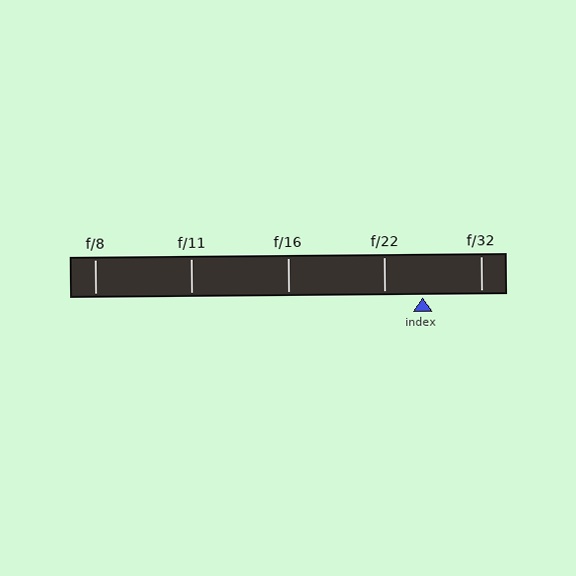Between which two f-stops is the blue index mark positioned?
The index mark is between f/22 and f/32.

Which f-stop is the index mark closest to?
The index mark is closest to f/22.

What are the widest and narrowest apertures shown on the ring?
The widest aperture shown is f/8 and the narrowest is f/32.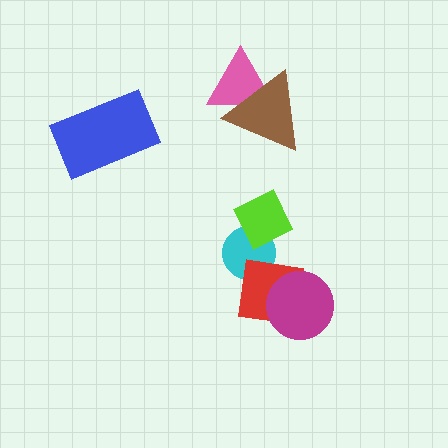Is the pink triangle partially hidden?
Yes, it is partially covered by another shape.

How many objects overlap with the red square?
2 objects overlap with the red square.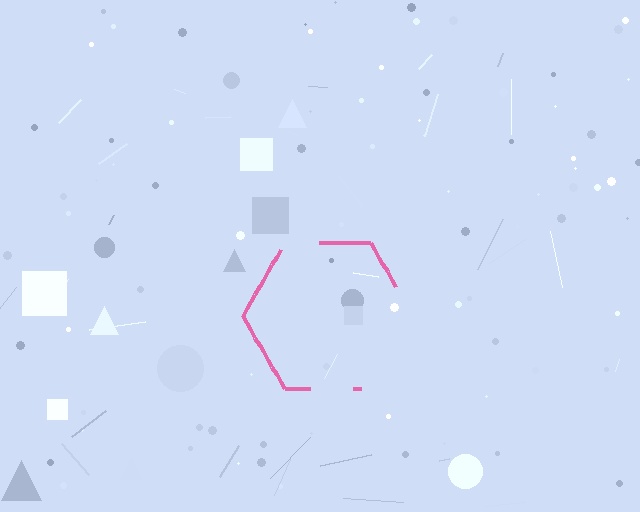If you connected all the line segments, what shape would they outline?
They would outline a hexagon.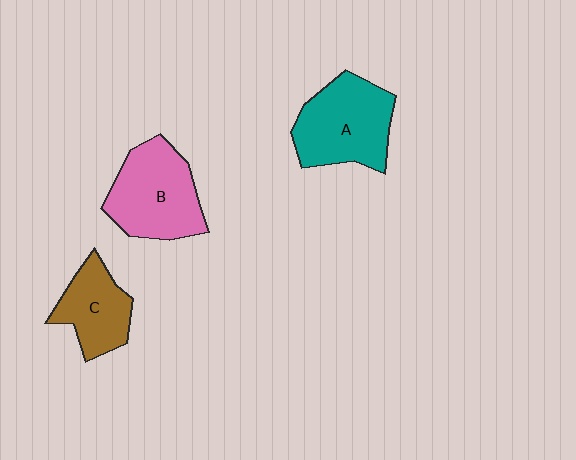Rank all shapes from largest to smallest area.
From largest to smallest: A (teal), B (pink), C (brown).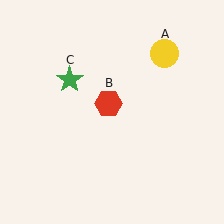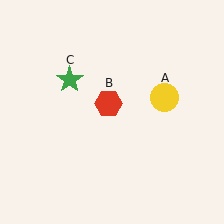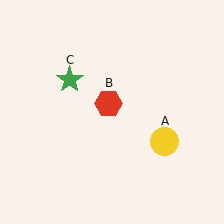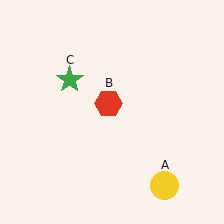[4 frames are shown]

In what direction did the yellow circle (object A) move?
The yellow circle (object A) moved down.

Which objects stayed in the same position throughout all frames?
Red hexagon (object B) and green star (object C) remained stationary.